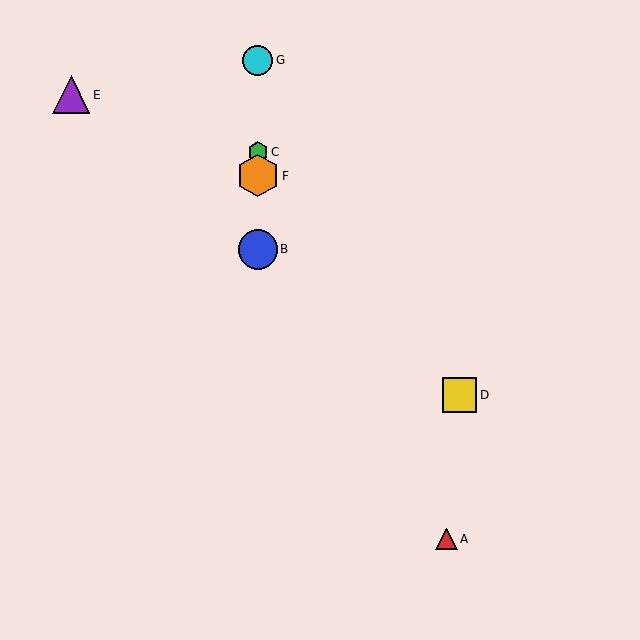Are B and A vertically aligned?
No, B is at x≈258 and A is at x≈446.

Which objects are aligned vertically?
Objects B, C, F, G are aligned vertically.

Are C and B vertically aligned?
Yes, both are at x≈258.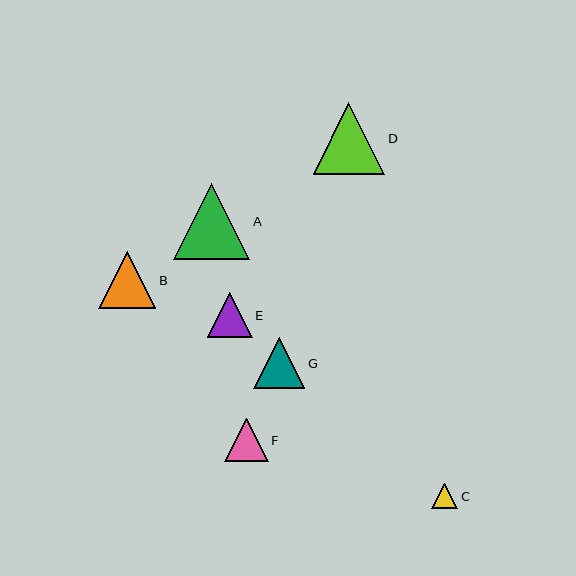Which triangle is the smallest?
Triangle C is the smallest with a size of approximately 26 pixels.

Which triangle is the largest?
Triangle A is the largest with a size of approximately 76 pixels.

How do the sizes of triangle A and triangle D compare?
Triangle A and triangle D are approximately the same size.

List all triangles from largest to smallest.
From largest to smallest: A, D, B, G, E, F, C.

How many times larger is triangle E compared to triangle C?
Triangle E is approximately 1.7 times the size of triangle C.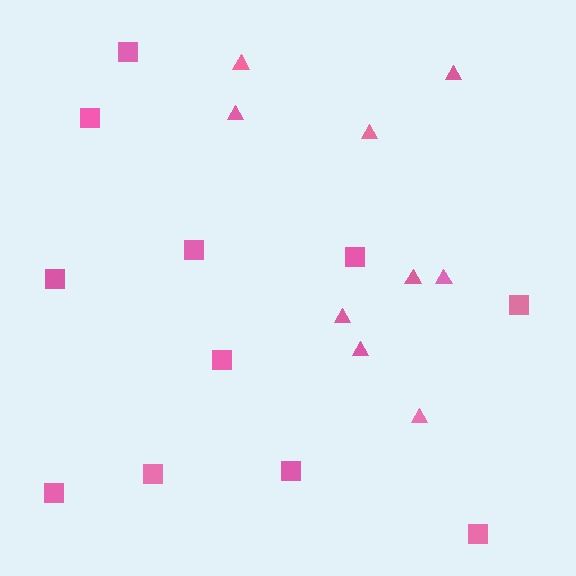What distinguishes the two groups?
There are 2 groups: one group of squares (11) and one group of triangles (9).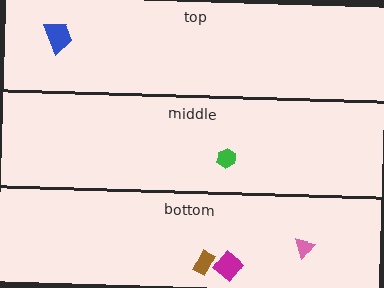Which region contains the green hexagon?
The middle region.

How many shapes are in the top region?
1.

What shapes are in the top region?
The blue trapezoid.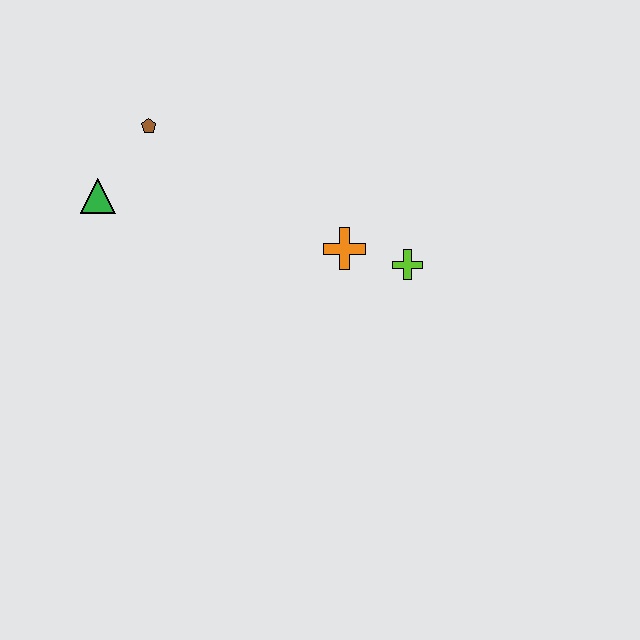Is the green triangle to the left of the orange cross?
Yes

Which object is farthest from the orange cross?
The green triangle is farthest from the orange cross.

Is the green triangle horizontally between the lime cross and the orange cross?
No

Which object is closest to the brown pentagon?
The green triangle is closest to the brown pentagon.